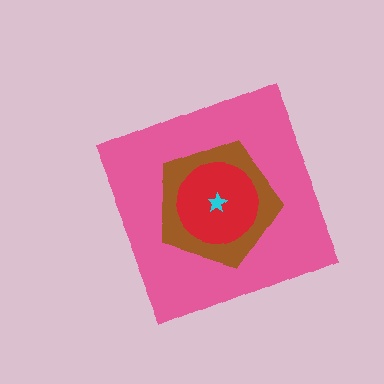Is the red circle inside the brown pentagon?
Yes.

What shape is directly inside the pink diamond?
The brown pentagon.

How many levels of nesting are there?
4.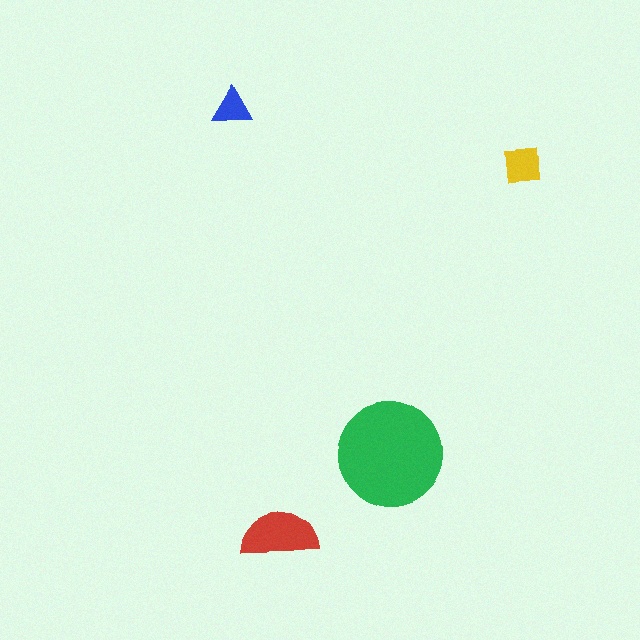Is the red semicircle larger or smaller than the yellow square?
Larger.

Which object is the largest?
The green circle.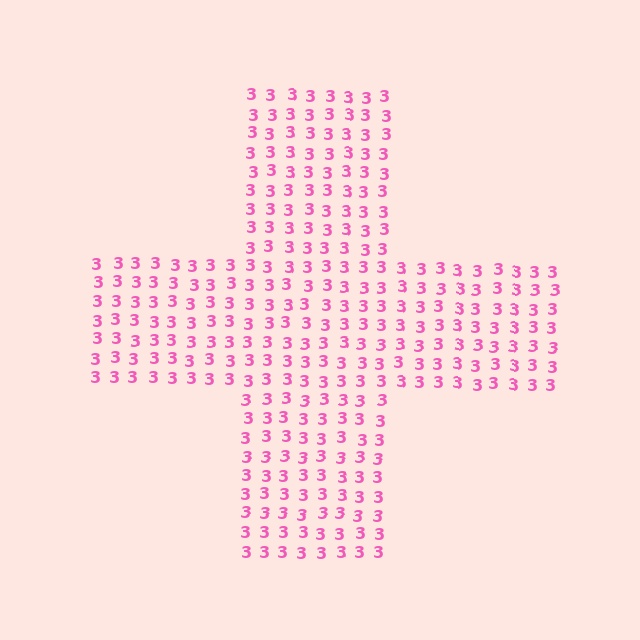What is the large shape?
The large shape is a cross.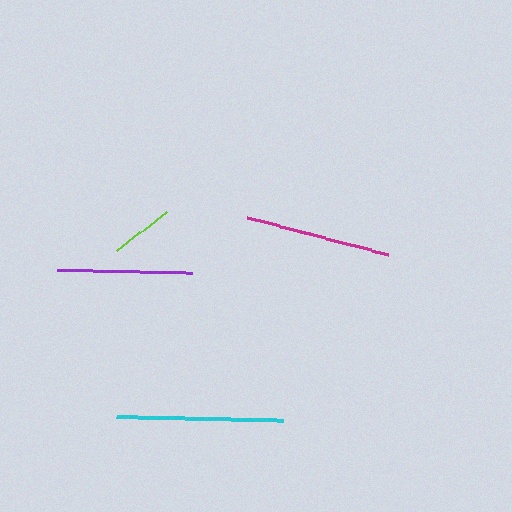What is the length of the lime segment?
The lime segment is approximately 64 pixels long.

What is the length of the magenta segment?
The magenta segment is approximately 146 pixels long.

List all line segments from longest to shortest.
From longest to shortest: cyan, magenta, purple, lime.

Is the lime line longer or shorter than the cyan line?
The cyan line is longer than the lime line.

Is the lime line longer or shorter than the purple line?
The purple line is longer than the lime line.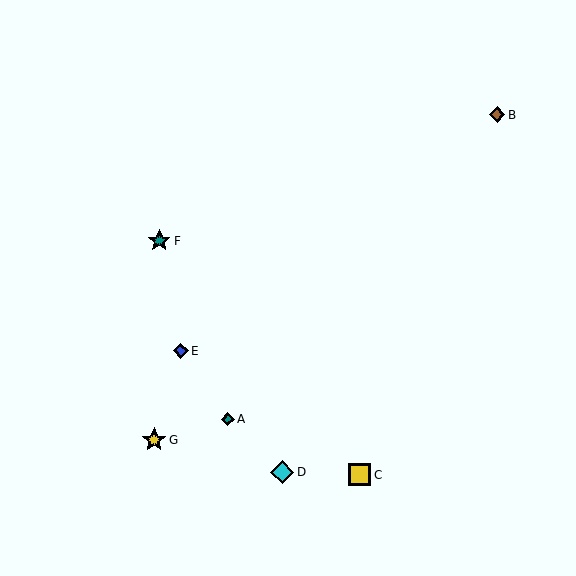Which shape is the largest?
The yellow star (labeled G) is the largest.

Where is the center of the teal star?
The center of the teal star is at (159, 241).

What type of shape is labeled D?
Shape D is a cyan diamond.